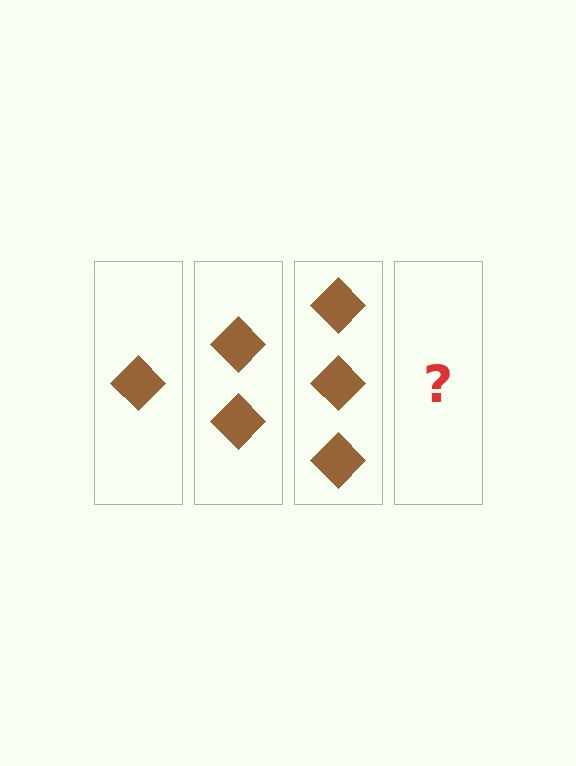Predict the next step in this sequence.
The next step is 4 diamonds.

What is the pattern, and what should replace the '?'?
The pattern is that each step adds one more diamond. The '?' should be 4 diamonds.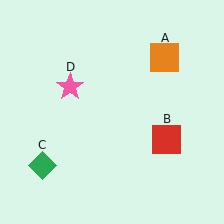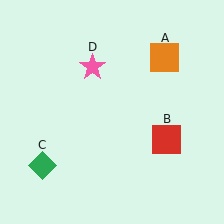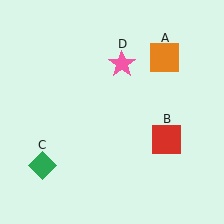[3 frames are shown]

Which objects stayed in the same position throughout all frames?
Orange square (object A) and red square (object B) and green diamond (object C) remained stationary.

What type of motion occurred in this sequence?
The pink star (object D) rotated clockwise around the center of the scene.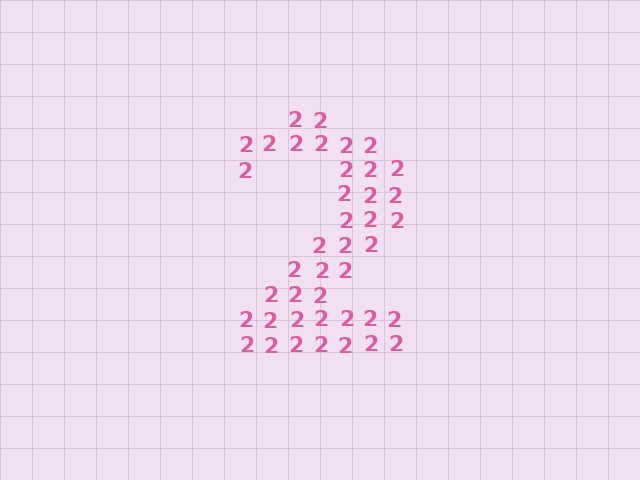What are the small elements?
The small elements are digit 2's.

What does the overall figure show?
The overall figure shows the digit 2.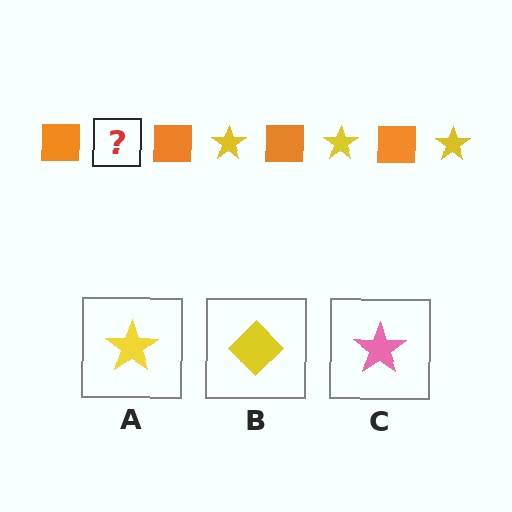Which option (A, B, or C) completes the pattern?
A.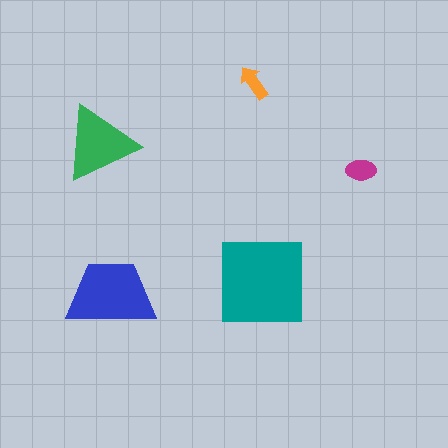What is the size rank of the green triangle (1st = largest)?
3rd.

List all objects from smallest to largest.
The orange arrow, the magenta ellipse, the green triangle, the blue trapezoid, the teal square.